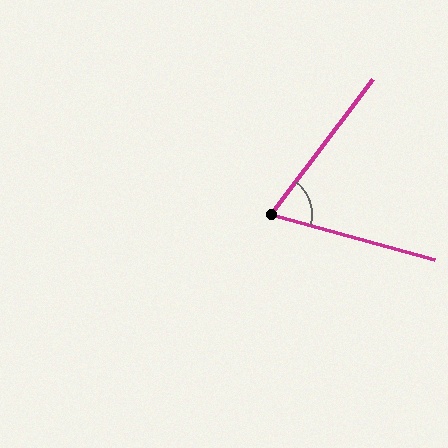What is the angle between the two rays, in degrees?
Approximately 68 degrees.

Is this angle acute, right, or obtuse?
It is acute.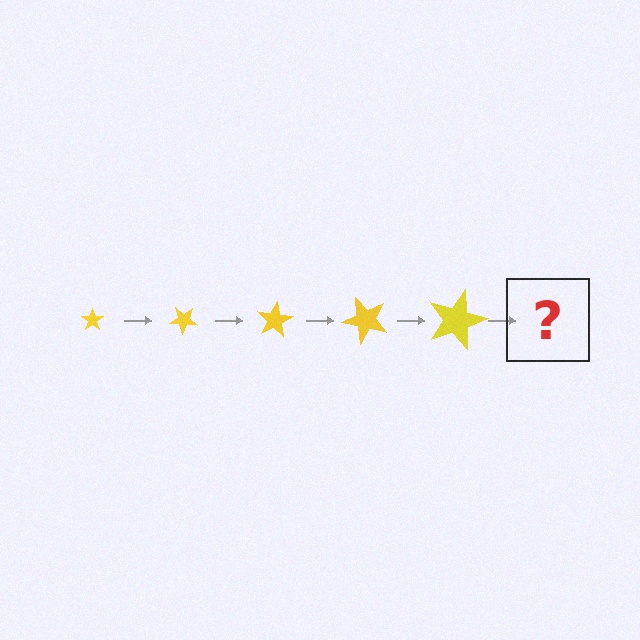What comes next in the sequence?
The next element should be a star, larger than the previous one and rotated 200 degrees from the start.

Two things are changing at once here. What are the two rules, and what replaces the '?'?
The two rules are that the star grows larger each step and it rotates 40 degrees each step. The '?' should be a star, larger than the previous one and rotated 200 degrees from the start.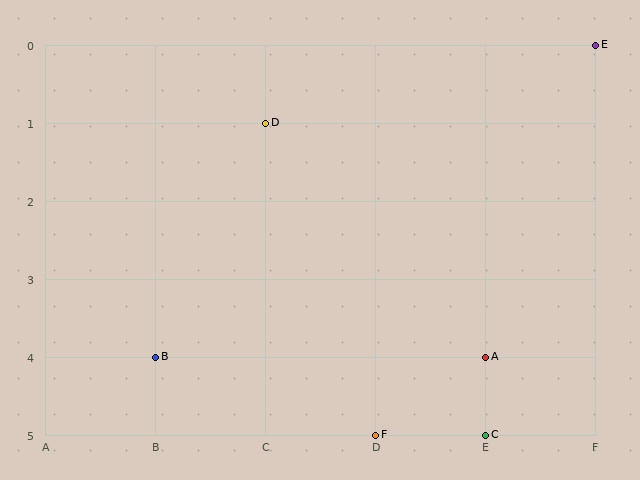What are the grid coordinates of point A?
Point A is at grid coordinates (E, 4).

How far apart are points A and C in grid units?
Points A and C are 1 row apart.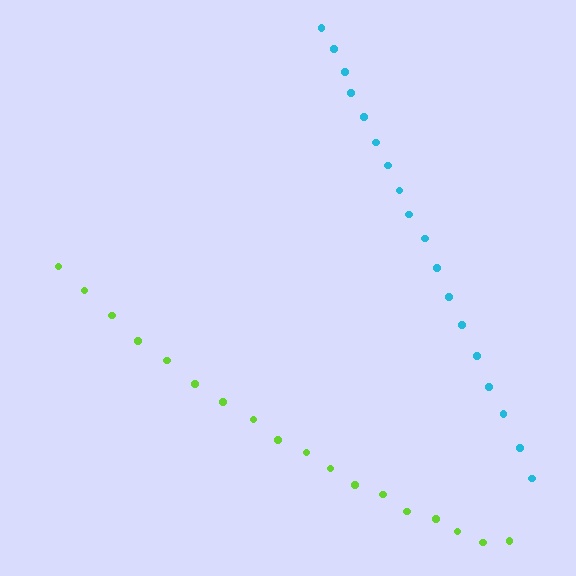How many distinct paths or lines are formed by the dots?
There are 2 distinct paths.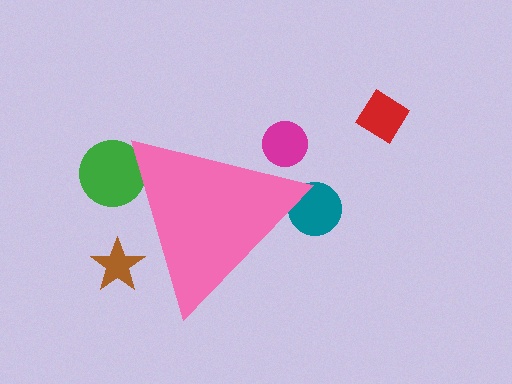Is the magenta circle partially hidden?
Yes, the magenta circle is partially hidden behind the pink triangle.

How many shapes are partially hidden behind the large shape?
4 shapes are partially hidden.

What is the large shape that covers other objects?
A pink triangle.